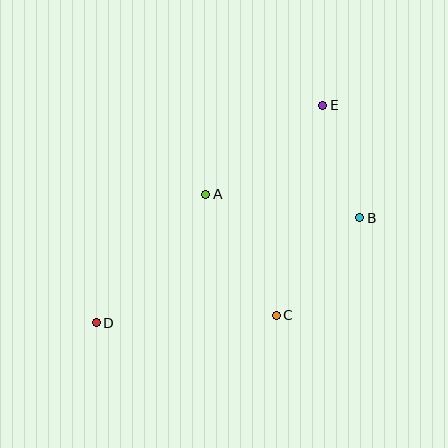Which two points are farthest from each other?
Points D and E are farthest from each other.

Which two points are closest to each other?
Points B and E are closest to each other.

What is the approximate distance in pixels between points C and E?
The distance between C and E is approximately 215 pixels.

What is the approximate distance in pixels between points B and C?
The distance between B and C is approximately 128 pixels.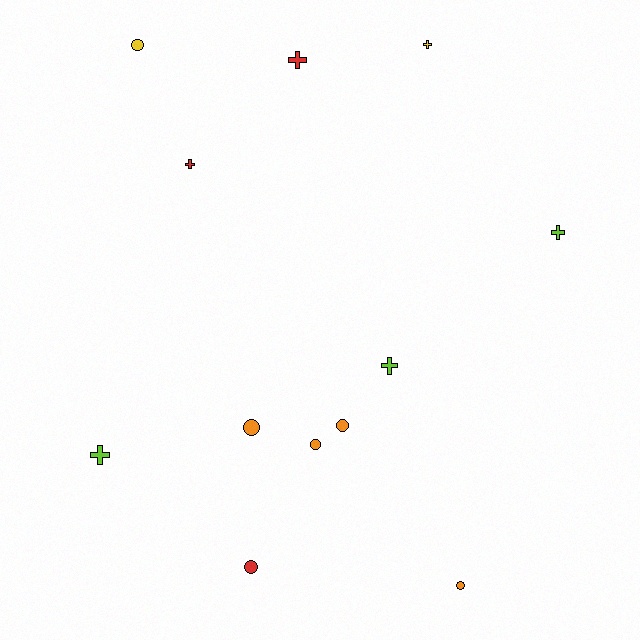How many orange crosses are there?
There are no orange crosses.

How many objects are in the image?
There are 12 objects.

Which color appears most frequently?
Orange, with 4 objects.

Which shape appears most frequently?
Circle, with 6 objects.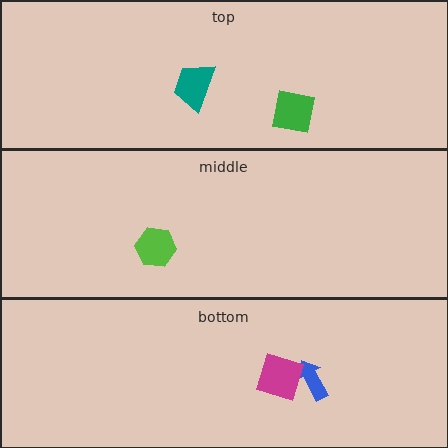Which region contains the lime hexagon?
The middle region.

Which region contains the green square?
The top region.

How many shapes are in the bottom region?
2.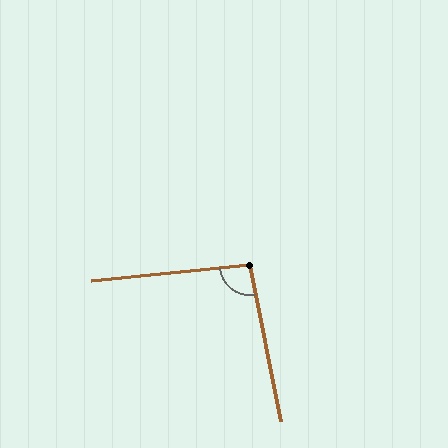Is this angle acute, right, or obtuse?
It is obtuse.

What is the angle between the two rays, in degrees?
Approximately 96 degrees.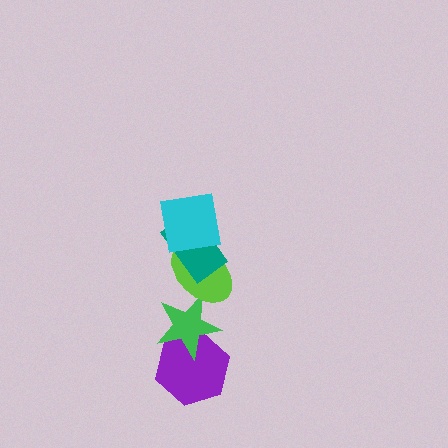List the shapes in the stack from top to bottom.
From top to bottom: the cyan square, the teal rectangle, the lime ellipse, the green star, the purple hexagon.